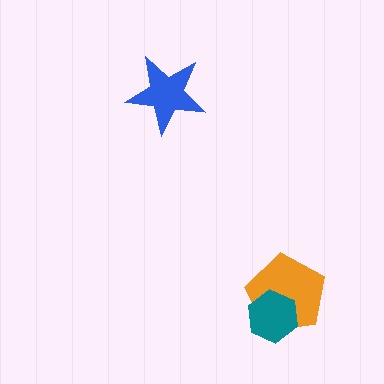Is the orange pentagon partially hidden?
Yes, it is partially covered by another shape.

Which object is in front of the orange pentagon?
The teal hexagon is in front of the orange pentagon.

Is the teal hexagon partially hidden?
No, no other shape covers it.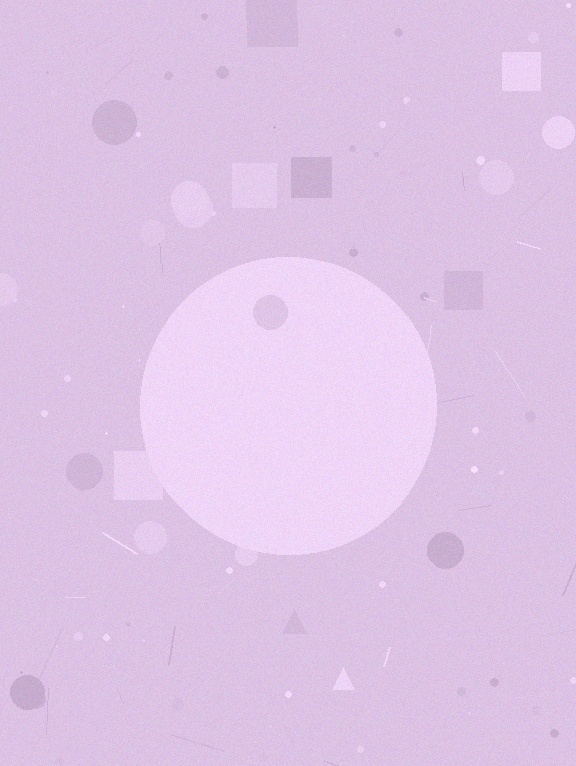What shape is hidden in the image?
A circle is hidden in the image.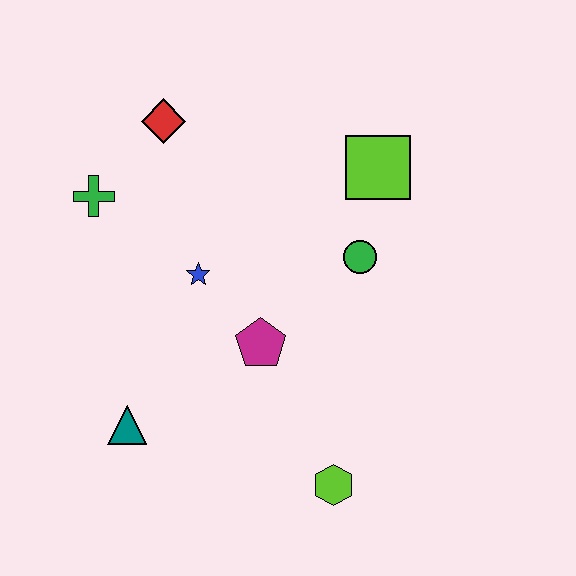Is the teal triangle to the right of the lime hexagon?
No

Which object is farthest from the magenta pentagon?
The red diamond is farthest from the magenta pentagon.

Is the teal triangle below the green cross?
Yes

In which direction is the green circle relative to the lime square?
The green circle is below the lime square.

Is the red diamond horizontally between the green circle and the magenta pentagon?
No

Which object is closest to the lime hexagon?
The magenta pentagon is closest to the lime hexagon.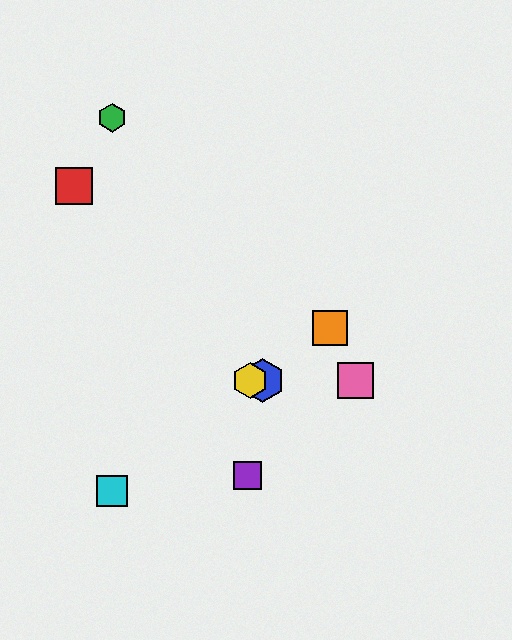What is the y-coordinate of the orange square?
The orange square is at y≈328.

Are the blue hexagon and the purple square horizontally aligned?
No, the blue hexagon is at y≈380 and the purple square is at y≈476.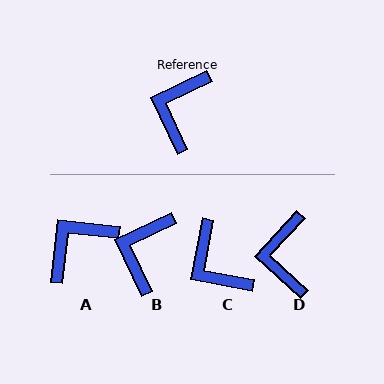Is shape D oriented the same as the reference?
No, it is off by about 22 degrees.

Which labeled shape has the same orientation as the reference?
B.